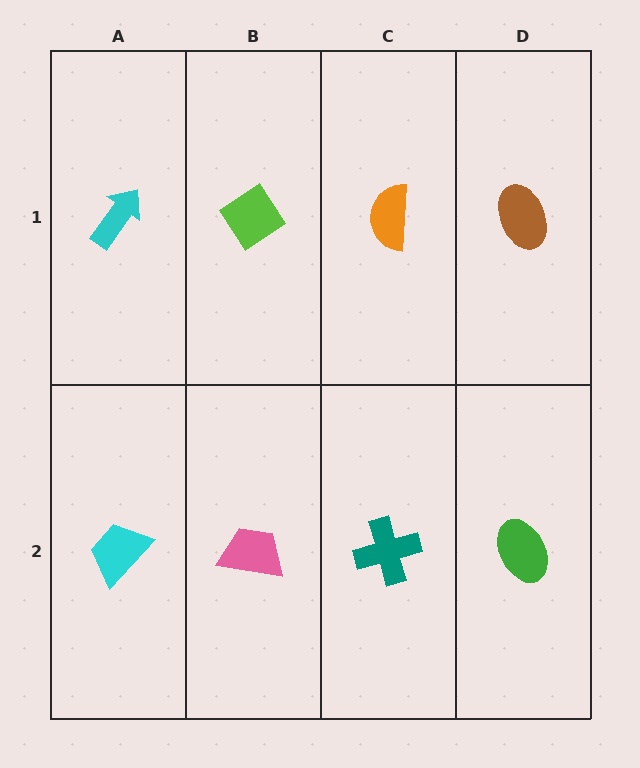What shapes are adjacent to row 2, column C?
An orange semicircle (row 1, column C), a pink trapezoid (row 2, column B), a green ellipse (row 2, column D).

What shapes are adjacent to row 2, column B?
A lime diamond (row 1, column B), a cyan trapezoid (row 2, column A), a teal cross (row 2, column C).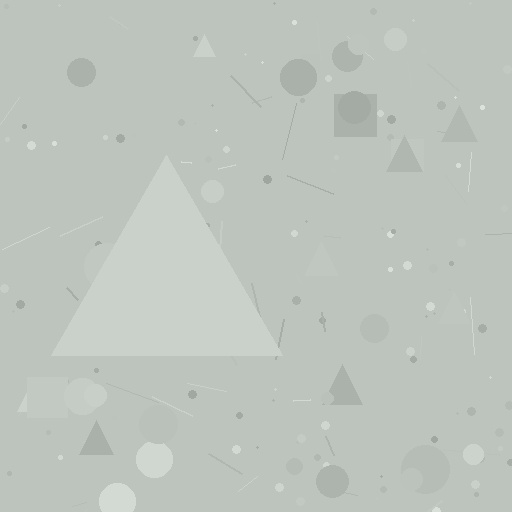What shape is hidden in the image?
A triangle is hidden in the image.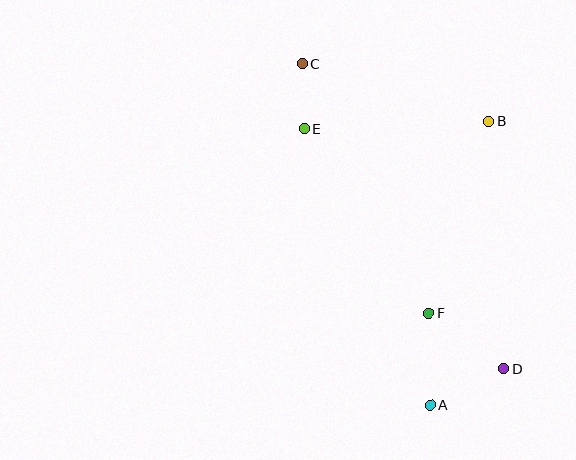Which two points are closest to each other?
Points C and E are closest to each other.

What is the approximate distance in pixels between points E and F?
The distance between E and F is approximately 223 pixels.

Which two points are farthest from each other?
Points C and D are farthest from each other.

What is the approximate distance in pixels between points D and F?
The distance between D and F is approximately 94 pixels.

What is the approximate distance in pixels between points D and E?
The distance between D and E is approximately 313 pixels.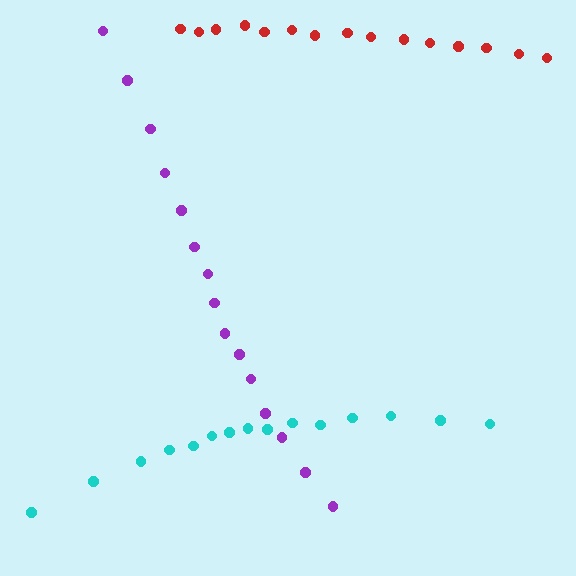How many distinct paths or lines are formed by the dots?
There are 3 distinct paths.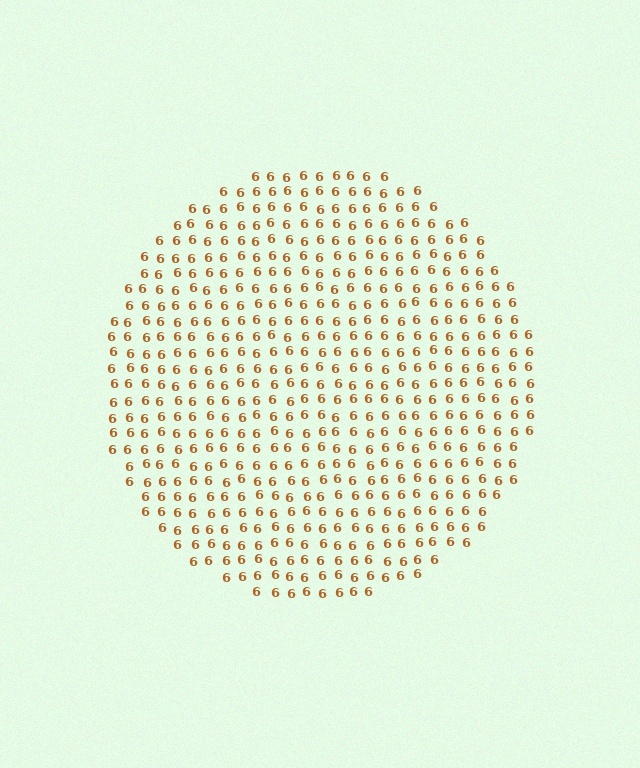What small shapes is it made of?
It is made of small digit 6's.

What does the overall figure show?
The overall figure shows a circle.